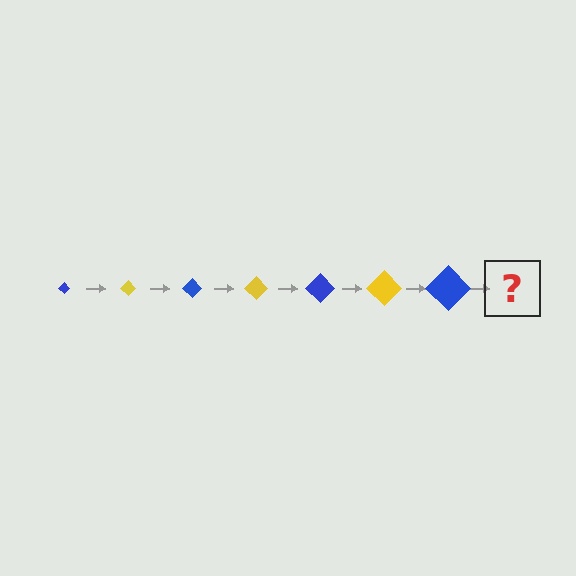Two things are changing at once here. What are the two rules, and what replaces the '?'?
The two rules are that the diamond grows larger each step and the color cycles through blue and yellow. The '?' should be a yellow diamond, larger than the previous one.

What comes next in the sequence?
The next element should be a yellow diamond, larger than the previous one.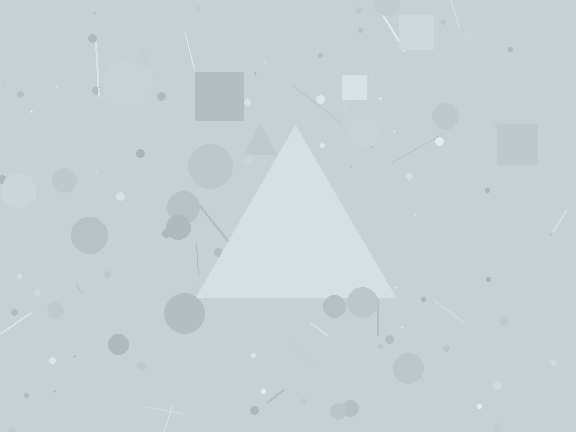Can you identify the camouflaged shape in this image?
The camouflaged shape is a triangle.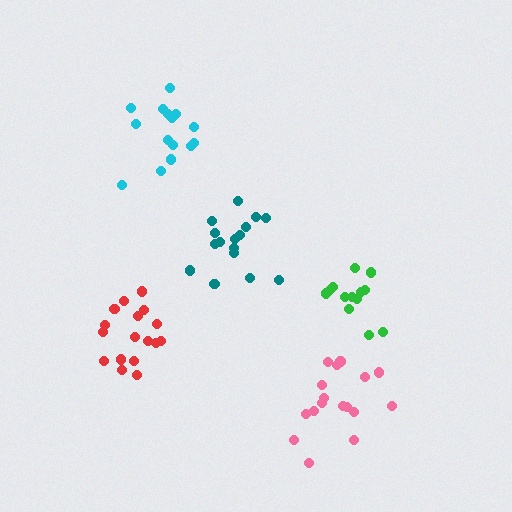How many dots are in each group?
Group 1: 17 dots, Group 2: 15 dots, Group 3: 13 dots, Group 4: 17 dots, Group 5: 16 dots (78 total).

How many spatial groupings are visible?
There are 5 spatial groupings.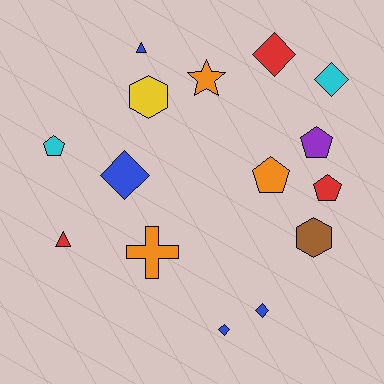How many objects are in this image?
There are 15 objects.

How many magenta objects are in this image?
There are no magenta objects.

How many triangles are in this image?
There are 2 triangles.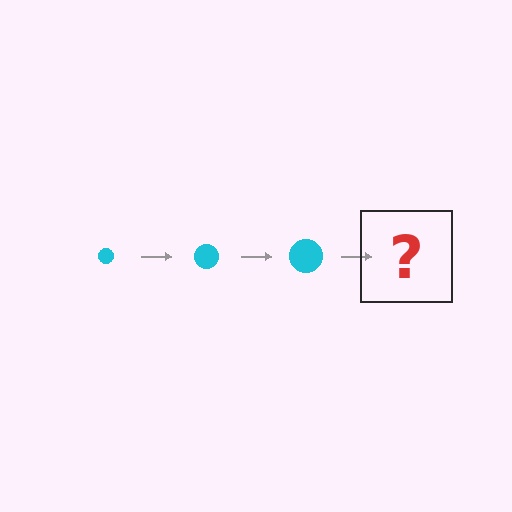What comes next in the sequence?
The next element should be a cyan circle, larger than the previous one.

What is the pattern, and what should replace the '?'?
The pattern is that the circle gets progressively larger each step. The '?' should be a cyan circle, larger than the previous one.